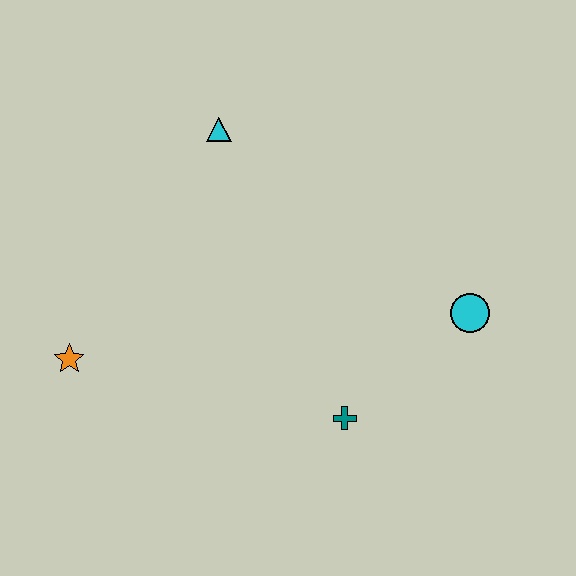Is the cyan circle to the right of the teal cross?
Yes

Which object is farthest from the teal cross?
The cyan triangle is farthest from the teal cross.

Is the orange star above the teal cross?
Yes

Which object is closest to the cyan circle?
The teal cross is closest to the cyan circle.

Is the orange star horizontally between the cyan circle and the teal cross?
No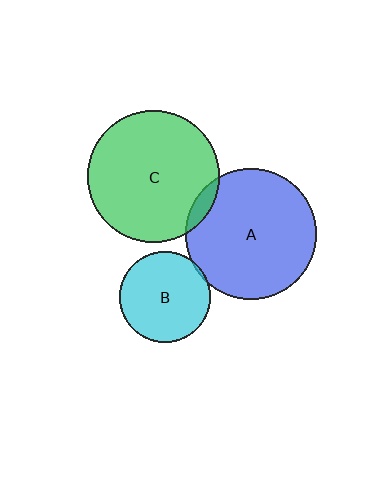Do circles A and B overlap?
Yes.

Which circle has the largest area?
Circle C (green).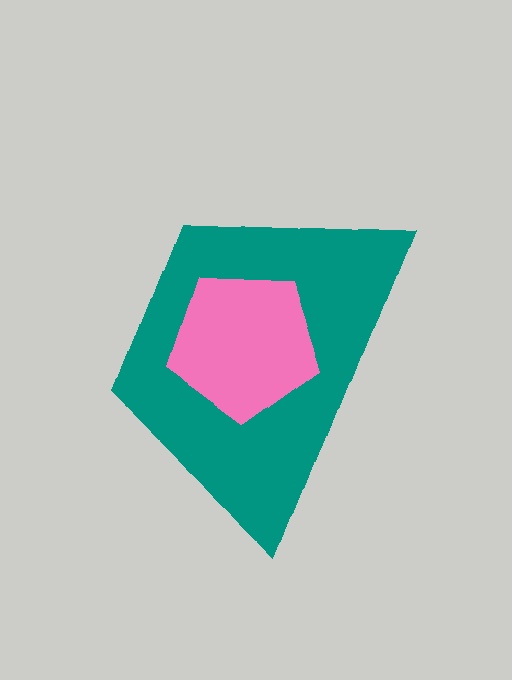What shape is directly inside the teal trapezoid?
The pink pentagon.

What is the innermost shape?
The pink pentagon.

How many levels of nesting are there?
2.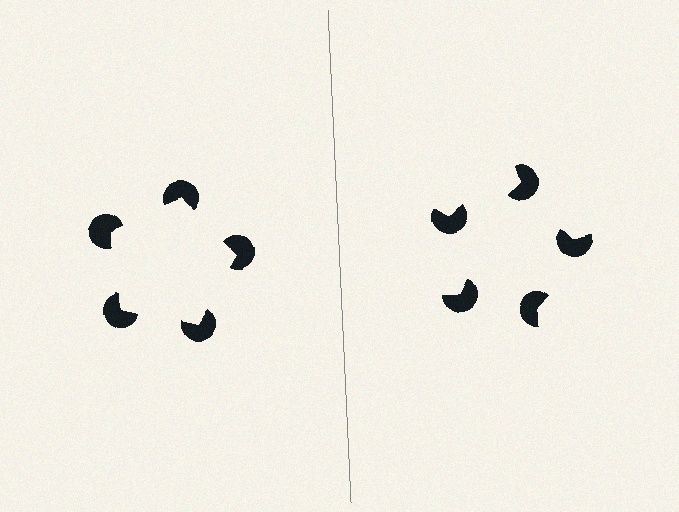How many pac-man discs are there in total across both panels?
10 — 5 on each side.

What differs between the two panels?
The pac-man discs are positioned identically on both sides; only the wedge orientations differ. On the left they align to a pentagon; on the right they are misaligned.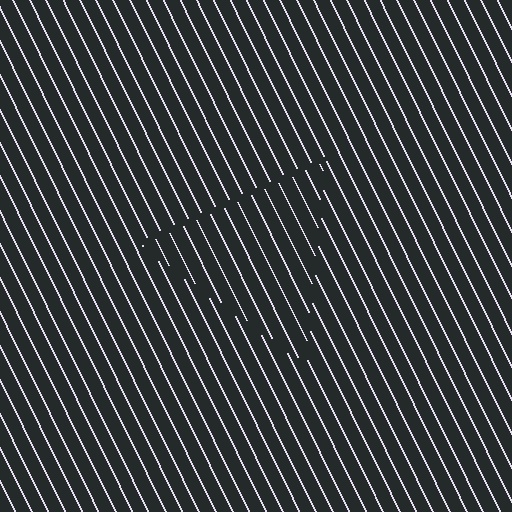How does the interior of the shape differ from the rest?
The interior of the shape contains the same grating, shifted by half a period — the contour is defined by the phase discontinuity where line-ends from the inner and outer gratings abut.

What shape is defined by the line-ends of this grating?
An illusory triangle. The interior of the shape contains the same grating, shifted by half a period — the contour is defined by the phase discontinuity where line-ends from the inner and outer gratings abut.